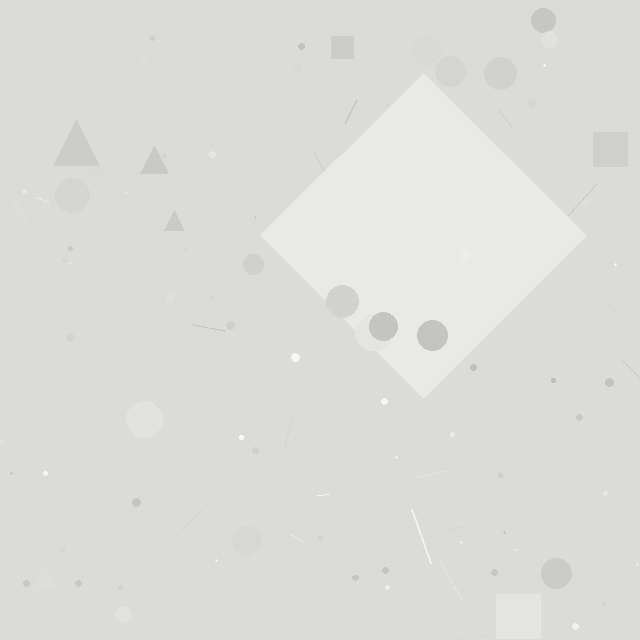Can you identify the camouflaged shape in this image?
The camouflaged shape is a diamond.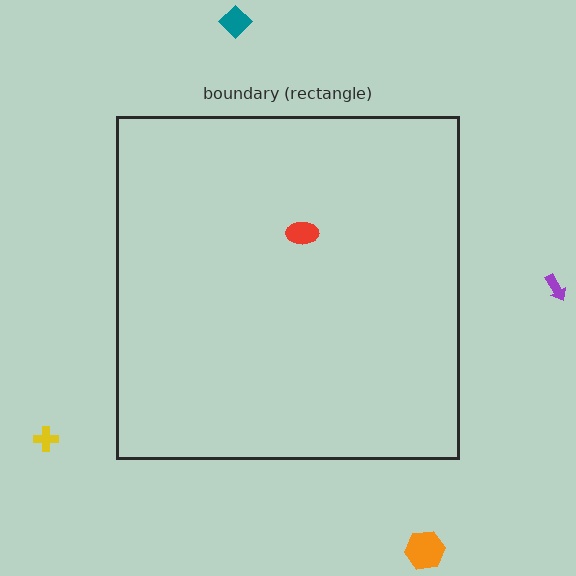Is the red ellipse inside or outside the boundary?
Inside.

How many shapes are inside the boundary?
1 inside, 4 outside.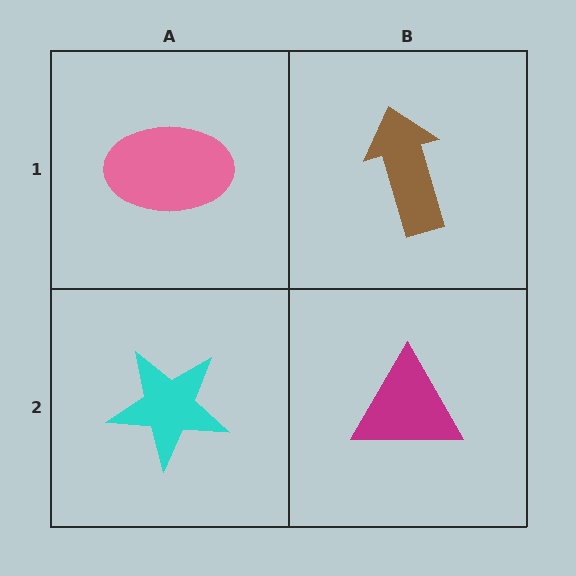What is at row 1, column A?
A pink ellipse.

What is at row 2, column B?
A magenta triangle.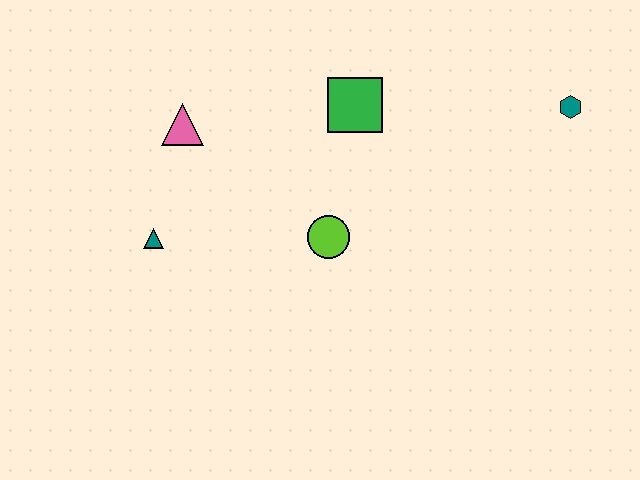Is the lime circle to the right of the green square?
No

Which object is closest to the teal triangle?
The pink triangle is closest to the teal triangle.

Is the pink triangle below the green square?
Yes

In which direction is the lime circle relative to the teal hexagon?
The lime circle is to the left of the teal hexagon.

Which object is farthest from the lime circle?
The teal hexagon is farthest from the lime circle.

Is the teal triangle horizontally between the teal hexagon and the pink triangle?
No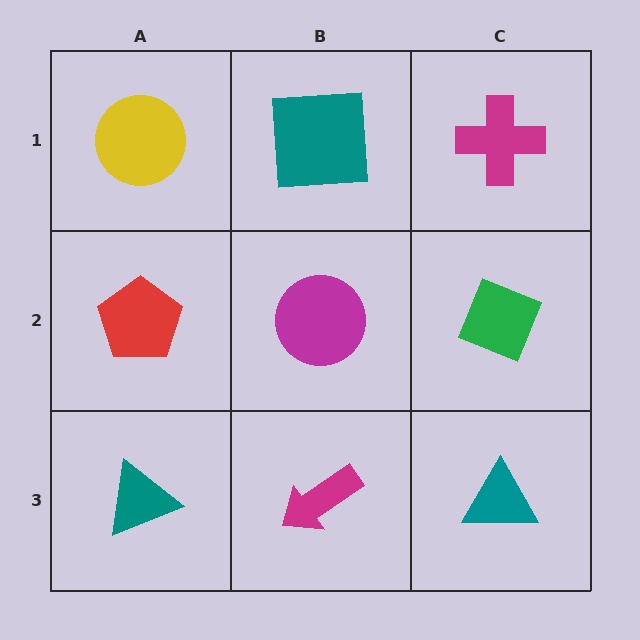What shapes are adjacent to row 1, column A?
A red pentagon (row 2, column A), a teal square (row 1, column B).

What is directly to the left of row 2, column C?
A magenta circle.